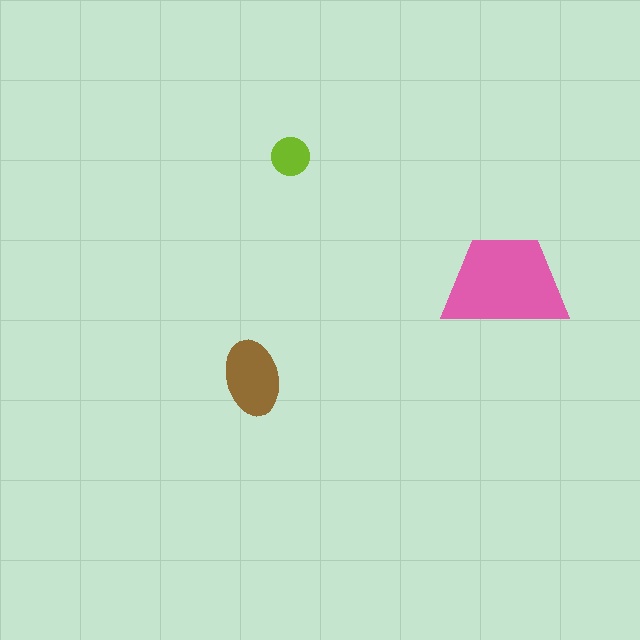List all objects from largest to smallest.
The pink trapezoid, the brown ellipse, the lime circle.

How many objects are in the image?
There are 3 objects in the image.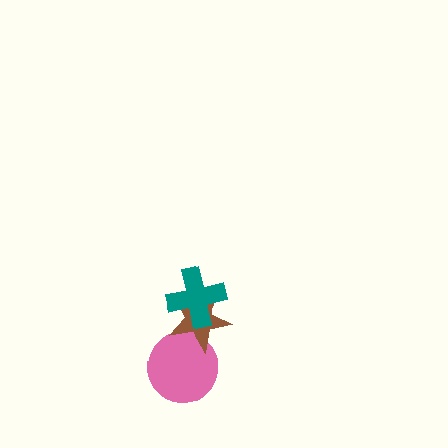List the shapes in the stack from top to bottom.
From top to bottom: the teal cross, the brown star, the pink circle.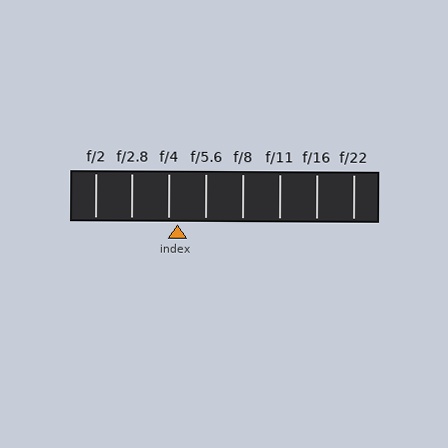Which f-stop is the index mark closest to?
The index mark is closest to f/4.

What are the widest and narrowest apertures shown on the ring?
The widest aperture shown is f/2 and the narrowest is f/22.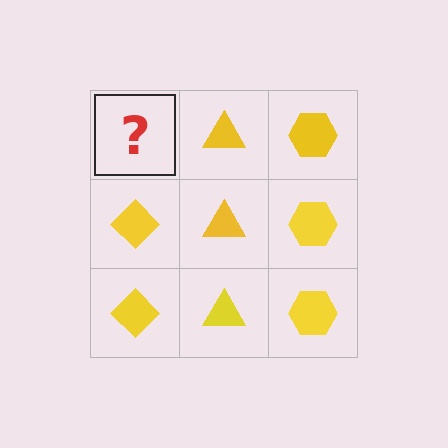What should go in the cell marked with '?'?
The missing cell should contain a yellow diamond.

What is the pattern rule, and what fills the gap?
The rule is that each column has a consistent shape. The gap should be filled with a yellow diamond.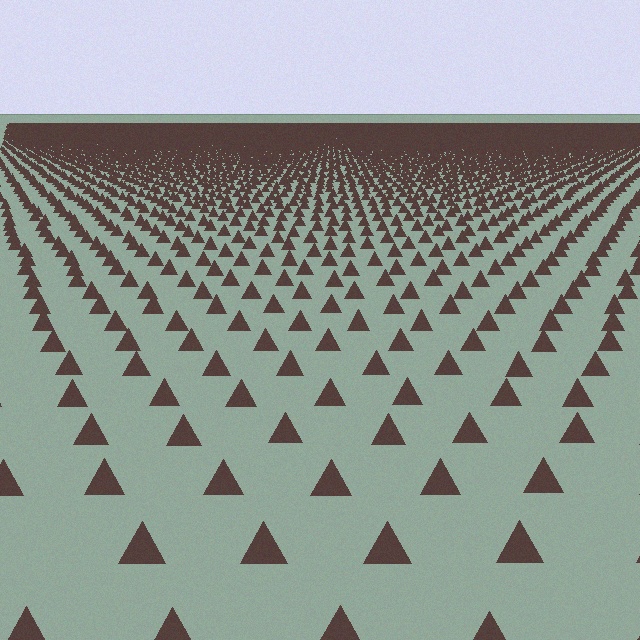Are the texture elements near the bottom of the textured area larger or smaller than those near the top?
Larger. Near the bottom, elements are closer to the viewer and appear at a bigger on-screen size.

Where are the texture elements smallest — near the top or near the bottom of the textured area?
Near the top.